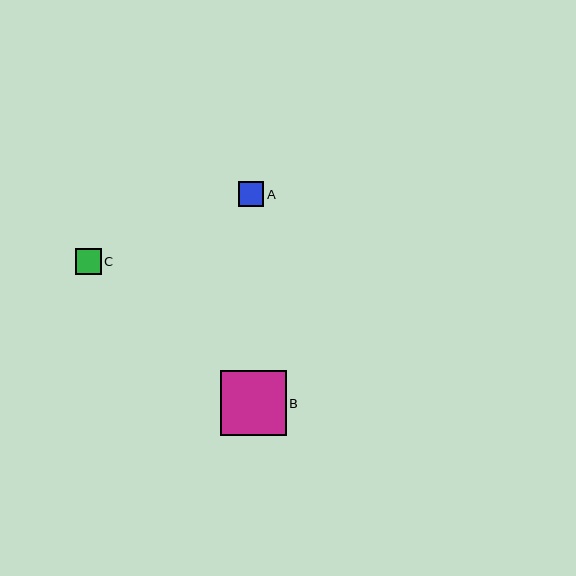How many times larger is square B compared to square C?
Square B is approximately 2.5 times the size of square C.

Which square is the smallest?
Square A is the smallest with a size of approximately 26 pixels.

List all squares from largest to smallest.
From largest to smallest: B, C, A.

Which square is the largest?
Square B is the largest with a size of approximately 65 pixels.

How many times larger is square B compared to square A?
Square B is approximately 2.5 times the size of square A.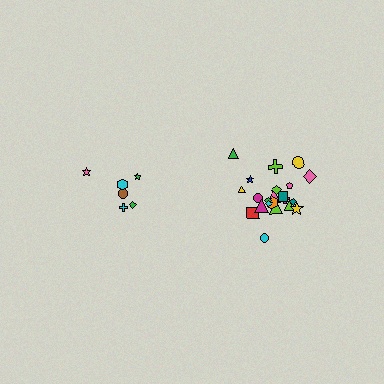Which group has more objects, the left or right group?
The right group.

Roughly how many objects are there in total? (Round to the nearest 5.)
Roughly 30 objects in total.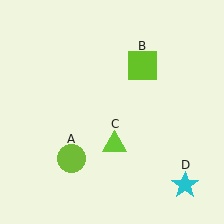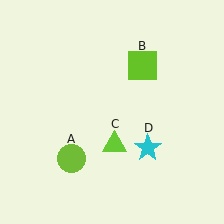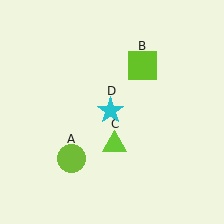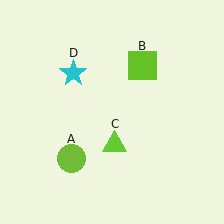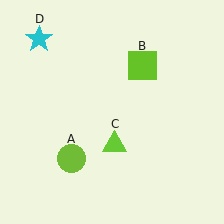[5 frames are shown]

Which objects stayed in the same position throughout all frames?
Lime circle (object A) and lime square (object B) and lime triangle (object C) remained stationary.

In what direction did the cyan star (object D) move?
The cyan star (object D) moved up and to the left.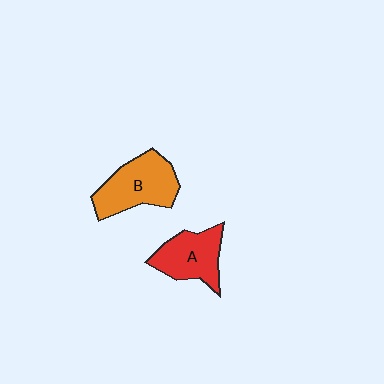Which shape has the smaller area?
Shape A (red).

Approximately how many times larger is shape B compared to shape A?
Approximately 1.2 times.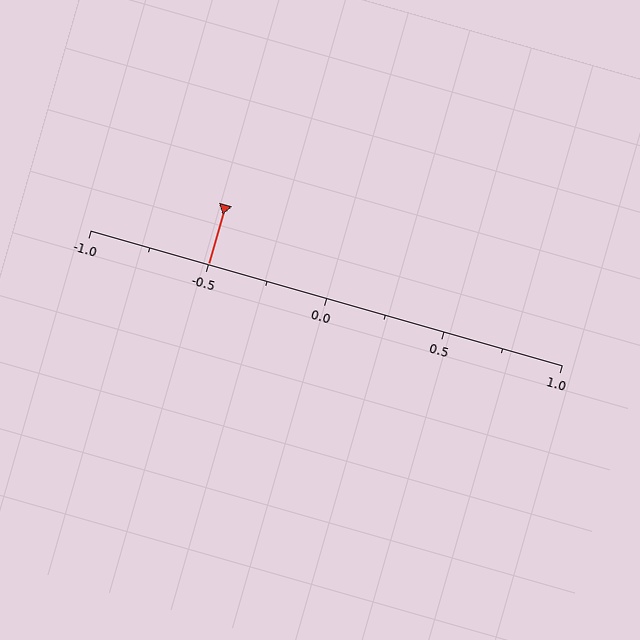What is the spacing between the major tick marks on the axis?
The major ticks are spaced 0.5 apart.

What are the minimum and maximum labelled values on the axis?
The axis runs from -1.0 to 1.0.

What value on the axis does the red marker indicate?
The marker indicates approximately -0.5.